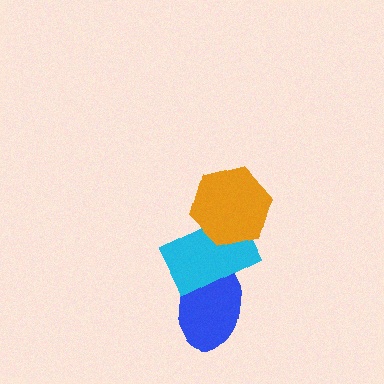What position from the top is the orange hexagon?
The orange hexagon is 1st from the top.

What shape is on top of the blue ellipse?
The cyan rectangle is on top of the blue ellipse.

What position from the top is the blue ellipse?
The blue ellipse is 3rd from the top.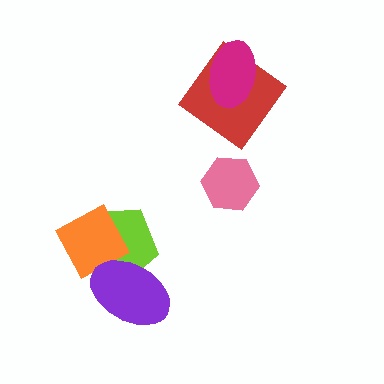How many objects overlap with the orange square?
1 object overlaps with the orange square.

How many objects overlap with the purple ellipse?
1 object overlaps with the purple ellipse.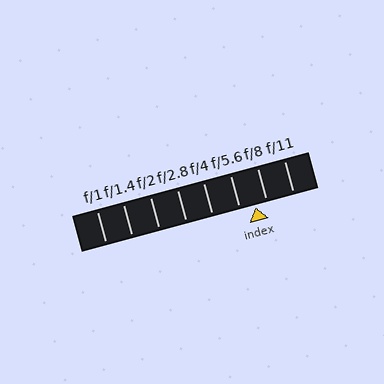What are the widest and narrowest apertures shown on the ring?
The widest aperture shown is f/1 and the narrowest is f/11.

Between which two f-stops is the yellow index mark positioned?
The index mark is between f/5.6 and f/8.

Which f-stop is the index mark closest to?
The index mark is closest to f/8.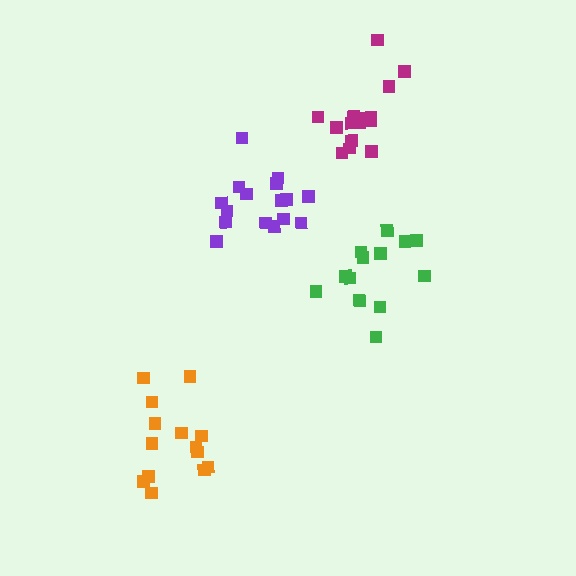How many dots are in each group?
Group 1: 15 dots, Group 2: 17 dots, Group 3: 14 dots, Group 4: 14 dots (60 total).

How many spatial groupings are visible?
There are 4 spatial groupings.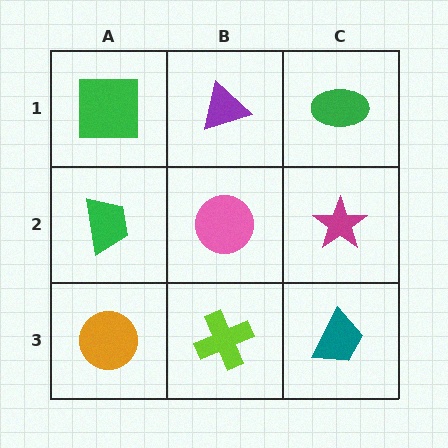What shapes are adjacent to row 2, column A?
A green square (row 1, column A), an orange circle (row 3, column A), a pink circle (row 2, column B).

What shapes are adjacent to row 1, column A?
A green trapezoid (row 2, column A), a purple triangle (row 1, column B).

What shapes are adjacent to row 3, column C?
A magenta star (row 2, column C), a lime cross (row 3, column B).